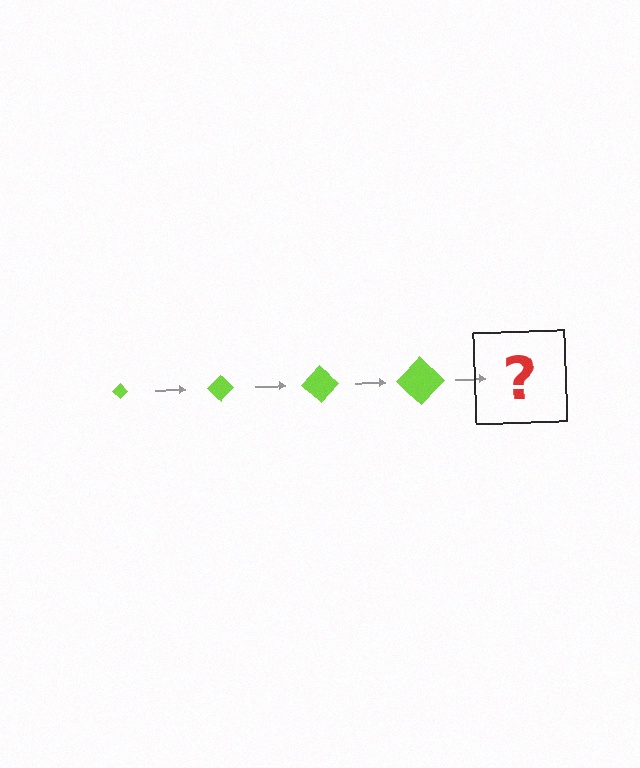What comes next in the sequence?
The next element should be a lime diamond, larger than the previous one.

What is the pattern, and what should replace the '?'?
The pattern is that the diamond gets progressively larger each step. The '?' should be a lime diamond, larger than the previous one.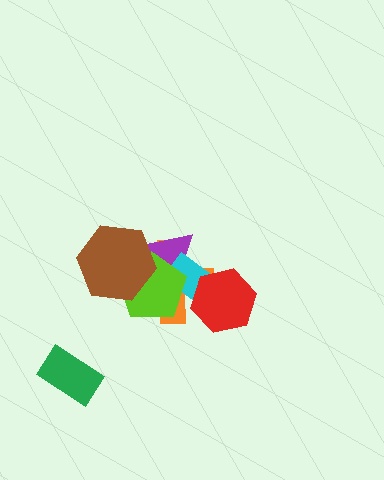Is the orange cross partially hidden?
Yes, it is partially covered by another shape.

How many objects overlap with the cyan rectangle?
4 objects overlap with the cyan rectangle.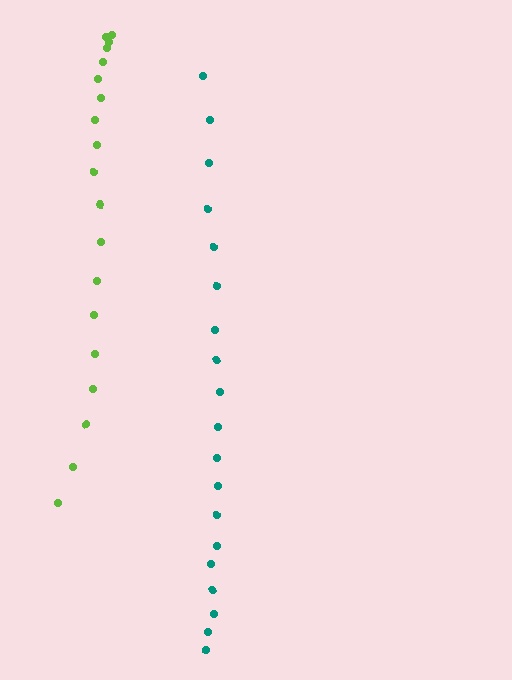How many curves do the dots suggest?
There are 2 distinct paths.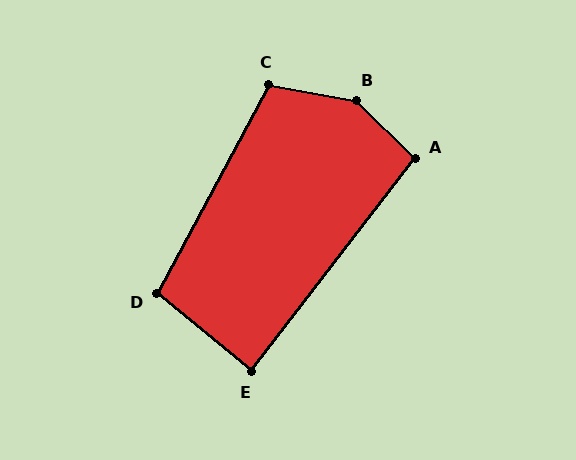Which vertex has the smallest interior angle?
E, at approximately 88 degrees.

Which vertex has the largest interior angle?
B, at approximately 146 degrees.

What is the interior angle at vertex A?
Approximately 97 degrees (obtuse).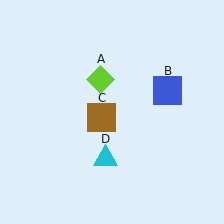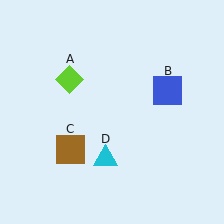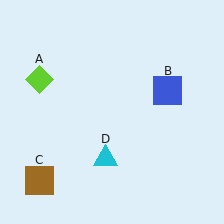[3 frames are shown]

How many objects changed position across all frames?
2 objects changed position: lime diamond (object A), brown square (object C).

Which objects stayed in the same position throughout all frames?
Blue square (object B) and cyan triangle (object D) remained stationary.